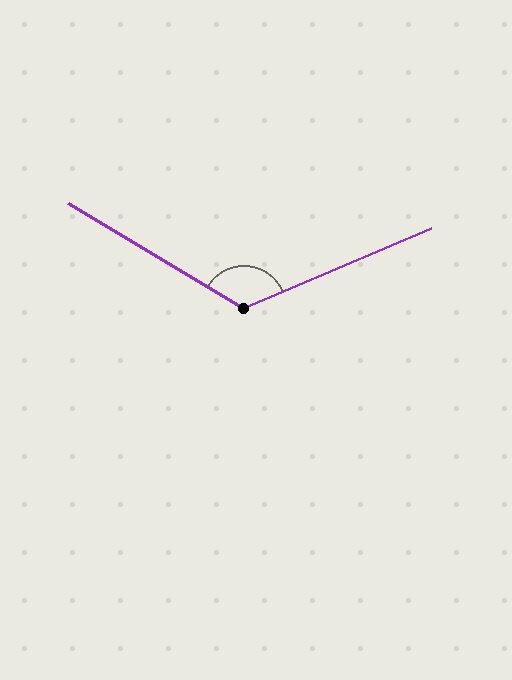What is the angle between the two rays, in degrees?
Approximately 126 degrees.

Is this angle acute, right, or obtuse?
It is obtuse.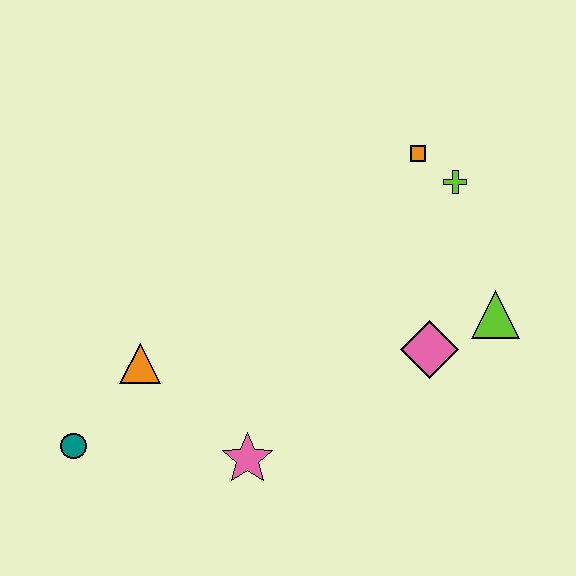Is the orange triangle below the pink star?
No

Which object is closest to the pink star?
The orange triangle is closest to the pink star.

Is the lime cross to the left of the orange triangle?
No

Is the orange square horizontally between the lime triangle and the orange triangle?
Yes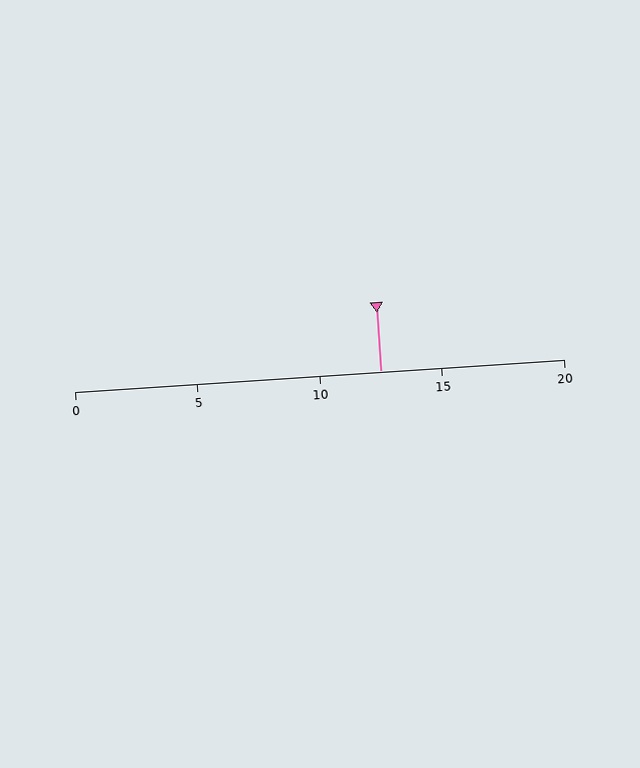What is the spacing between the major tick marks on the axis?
The major ticks are spaced 5 apart.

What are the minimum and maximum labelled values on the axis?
The axis runs from 0 to 20.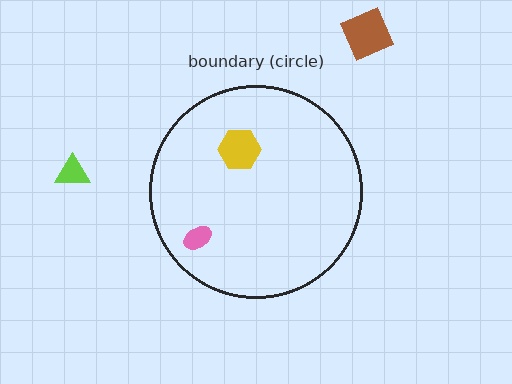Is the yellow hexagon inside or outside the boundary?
Inside.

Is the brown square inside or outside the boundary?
Outside.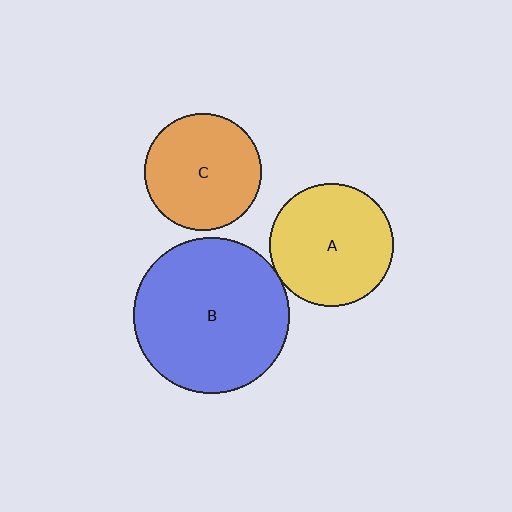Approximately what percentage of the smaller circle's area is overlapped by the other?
Approximately 5%.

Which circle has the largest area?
Circle B (blue).